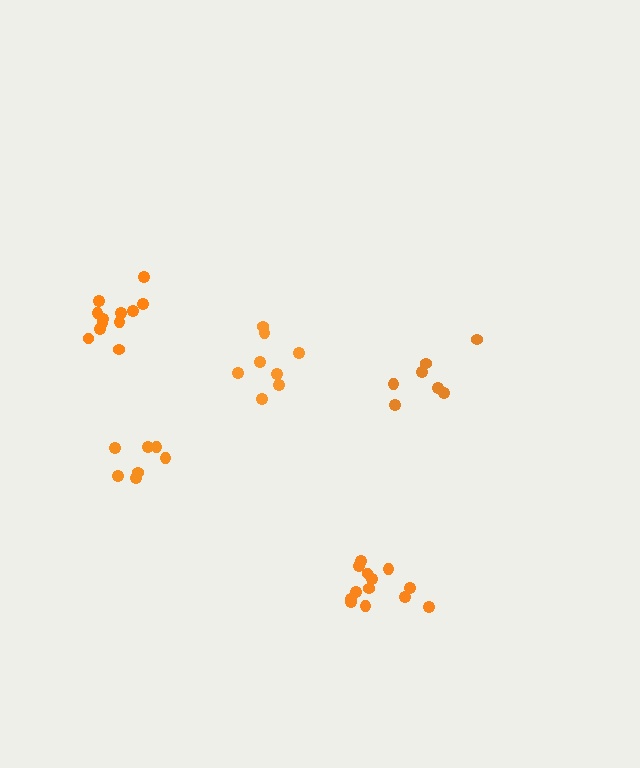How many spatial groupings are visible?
There are 5 spatial groupings.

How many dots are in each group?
Group 1: 13 dots, Group 2: 8 dots, Group 3: 7 dots, Group 4: 12 dots, Group 5: 7 dots (47 total).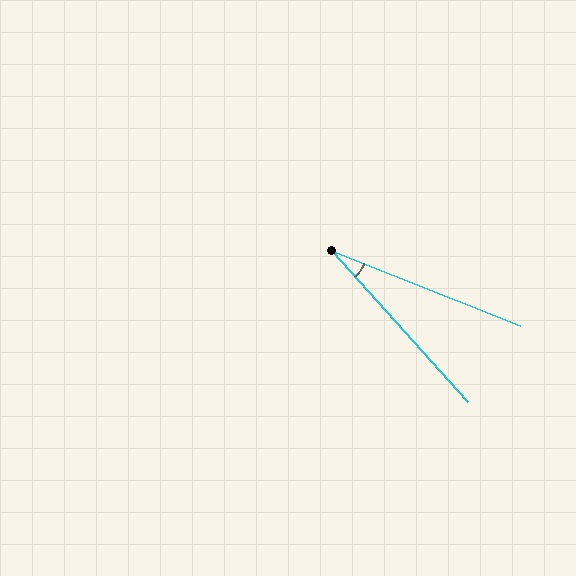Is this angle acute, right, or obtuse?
It is acute.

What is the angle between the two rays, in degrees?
Approximately 26 degrees.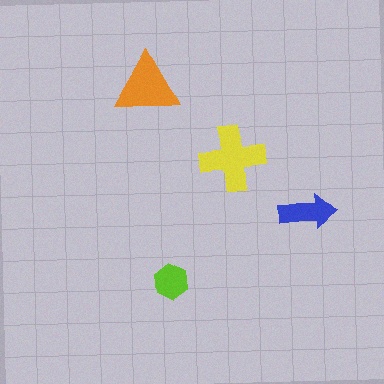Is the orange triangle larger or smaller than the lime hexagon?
Larger.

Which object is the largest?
The yellow cross.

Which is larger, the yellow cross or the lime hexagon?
The yellow cross.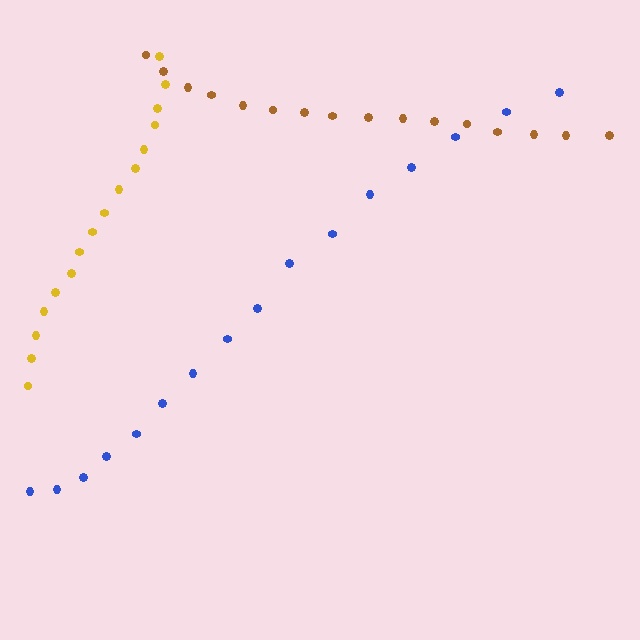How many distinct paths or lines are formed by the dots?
There are 3 distinct paths.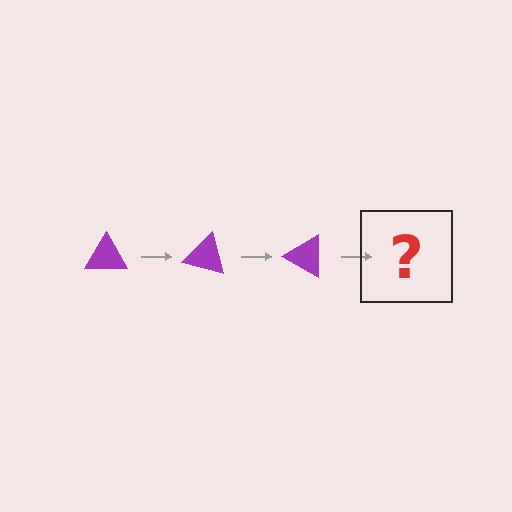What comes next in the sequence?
The next element should be a purple triangle rotated 45 degrees.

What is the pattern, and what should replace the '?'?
The pattern is that the triangle rotates 15 degrees each step. The '?' should be a purple triangle rotated 45 degrees.